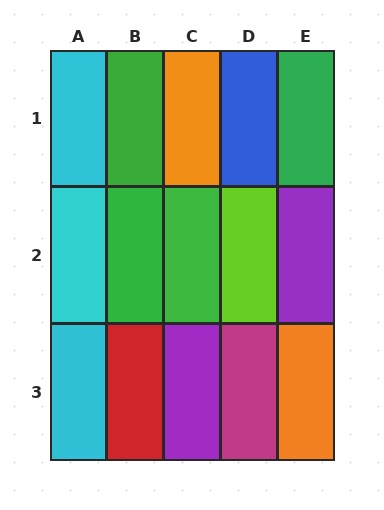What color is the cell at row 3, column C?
Purple.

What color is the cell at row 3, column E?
Orange.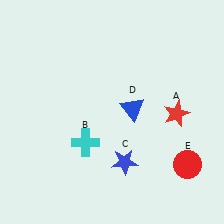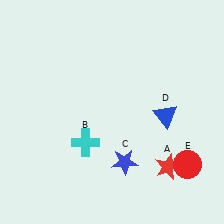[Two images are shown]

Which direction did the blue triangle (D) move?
The blue triangle (D) moved right.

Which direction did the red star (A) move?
The red star (A) moved down.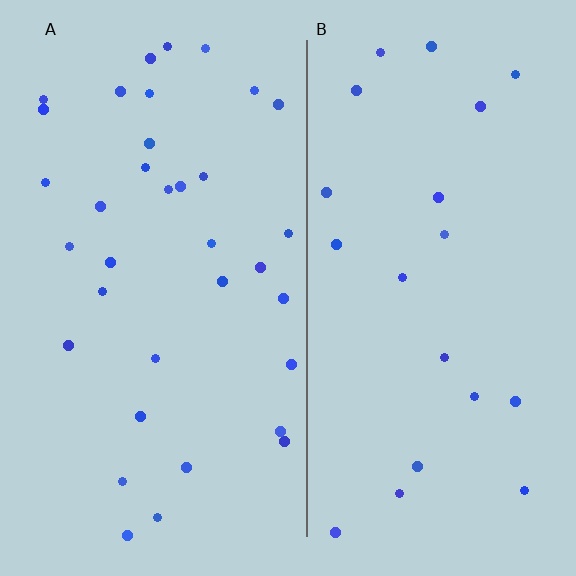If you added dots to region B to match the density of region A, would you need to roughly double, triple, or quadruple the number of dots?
Approximately double.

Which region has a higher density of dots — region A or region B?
A (the left).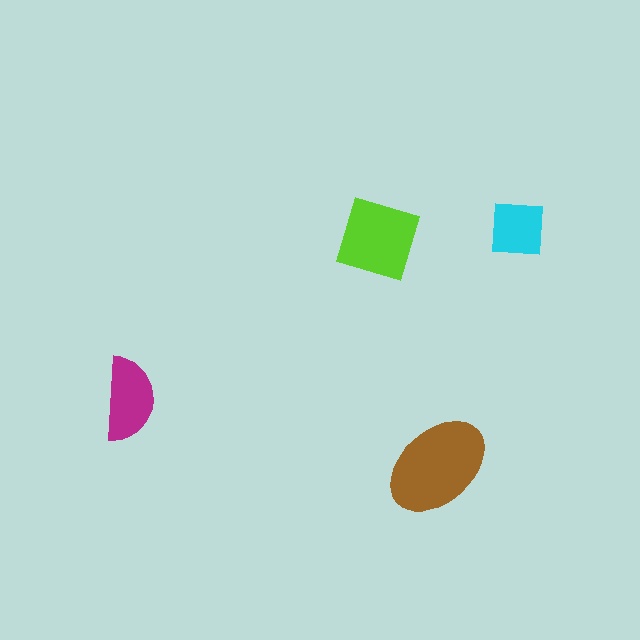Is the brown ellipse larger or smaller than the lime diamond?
Larger.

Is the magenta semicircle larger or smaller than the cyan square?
Larger.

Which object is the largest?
The brown ellipse.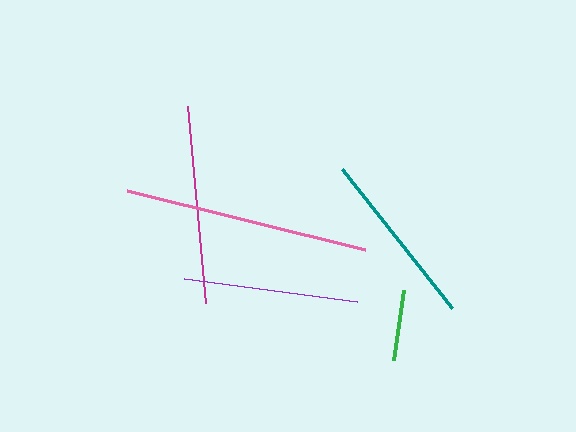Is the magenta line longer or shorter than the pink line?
The pink line is longer than the magenta line.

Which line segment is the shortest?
The green line is the shortest at approximately 71 pixels.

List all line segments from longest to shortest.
From longest to shortest: pink, magenta, teal, purple, green.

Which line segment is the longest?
The pink line is the longest at approximately 245 pixels.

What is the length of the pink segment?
The pink segment is approximately 245 pixels long.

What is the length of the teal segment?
The teal segment is approximately 177 pixels long.